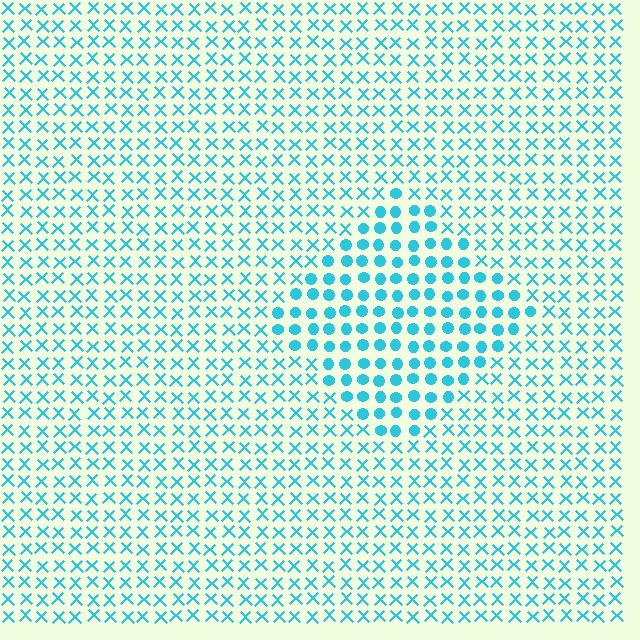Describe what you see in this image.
The image is filled with small cyan elements arranged in a uniform grid. A diamond-shaped region contains circles, while the surrounding area contains X marks. The boundary is defined purely by the change in element shape.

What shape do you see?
I see a diamond.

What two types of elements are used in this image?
The image uses circles inside the diamond region and X marks outside it.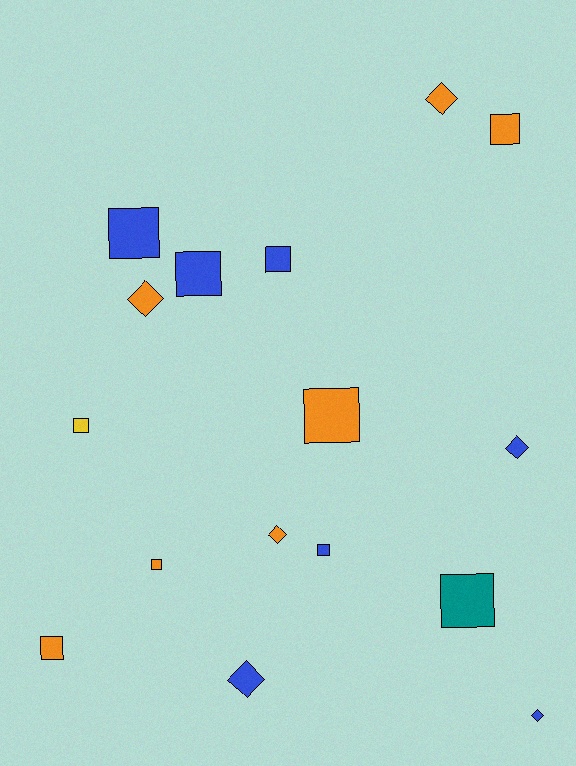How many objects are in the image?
There are 16 objects.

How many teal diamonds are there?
There are no teal diamonds.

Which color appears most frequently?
Blue, with 7 objects.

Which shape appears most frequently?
Square, with 10 objects.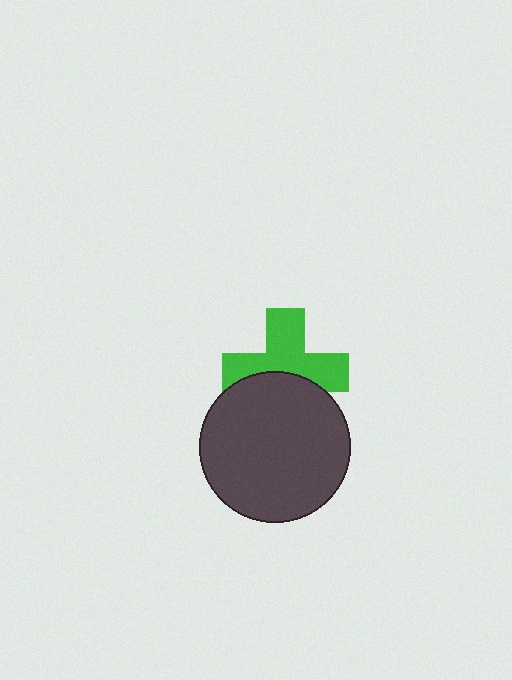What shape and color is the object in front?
The object in front is a dark gray circle.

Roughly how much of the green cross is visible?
About half of it is visible (roughly 62%).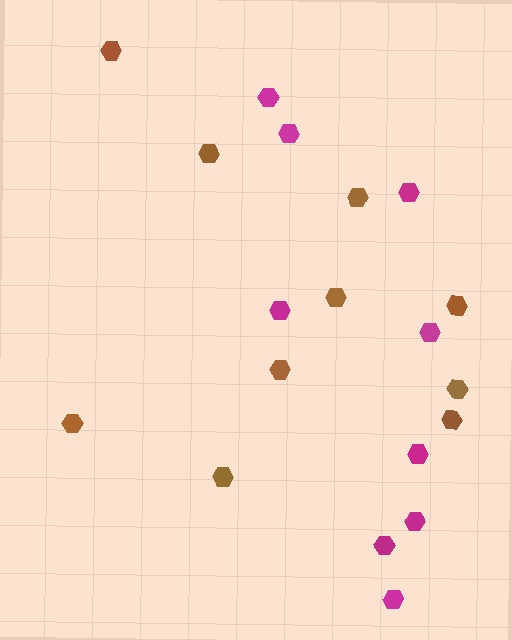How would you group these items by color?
There are 2 groups: one group of brown hexagons (10) and one group of magenta hexagons (9).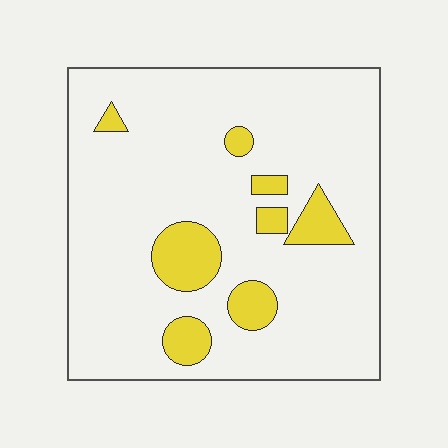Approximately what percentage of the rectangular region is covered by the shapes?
Approximately 15%.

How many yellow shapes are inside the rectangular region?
8.